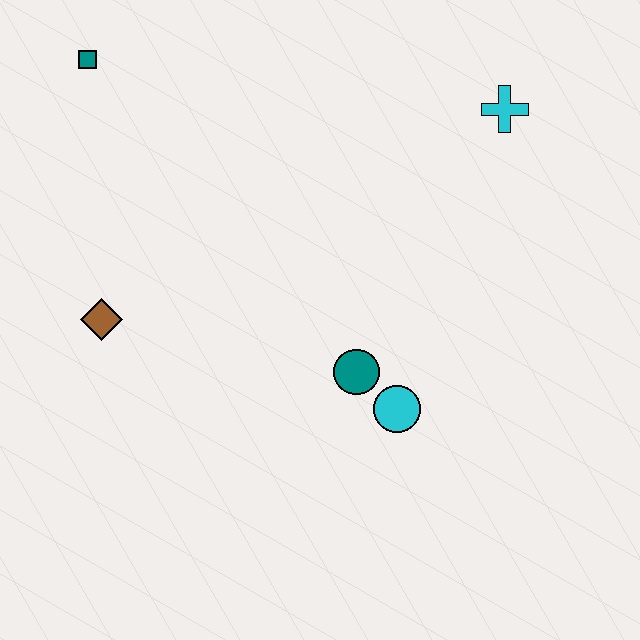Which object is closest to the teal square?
The brown diamond is closest to the teal square.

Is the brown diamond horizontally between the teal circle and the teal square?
Yes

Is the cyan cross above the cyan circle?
Yes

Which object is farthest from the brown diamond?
The cyan cross is farthest from the brown diamond.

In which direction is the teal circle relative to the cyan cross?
The teal circle is below the cyan cross.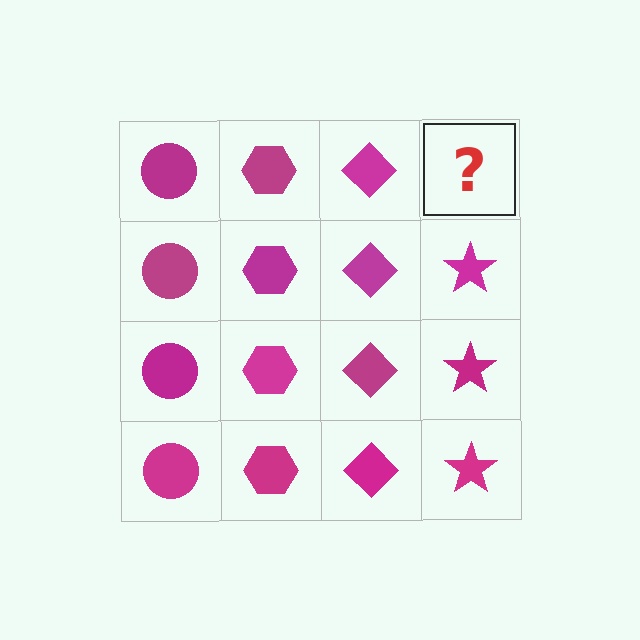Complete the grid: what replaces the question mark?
The question mark should be replaced with a magenta star.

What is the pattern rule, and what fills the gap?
The rule is that each column has a consistent shape. The gap should be filled with a magenta star.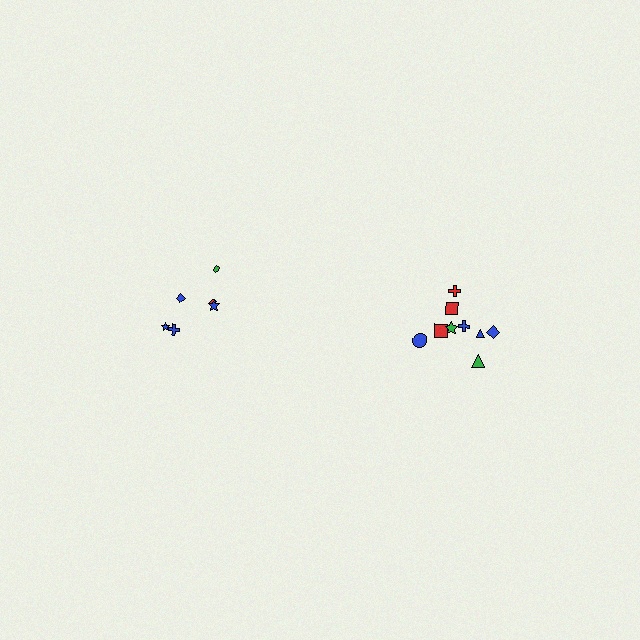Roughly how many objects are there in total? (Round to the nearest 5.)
Roughly 15 objects in total.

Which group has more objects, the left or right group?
The right group.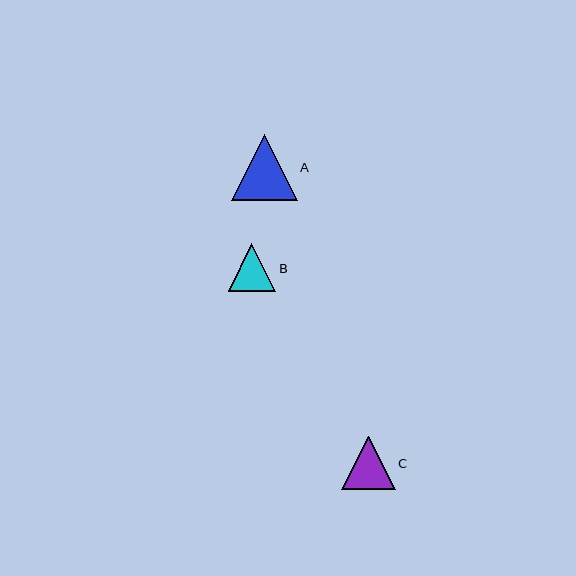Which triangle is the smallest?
Triangle B is the smallest with a size of approximately 48 pixels.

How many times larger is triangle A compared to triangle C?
Triangle A is approximately 1.2 times the size of triangle C.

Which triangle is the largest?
Triangle A is the largest with a size of approximately 66 pixels.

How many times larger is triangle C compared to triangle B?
Triangle C is approximately 1.1 times the size of triangle B.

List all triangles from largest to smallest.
From largest to smallest: A, C, B.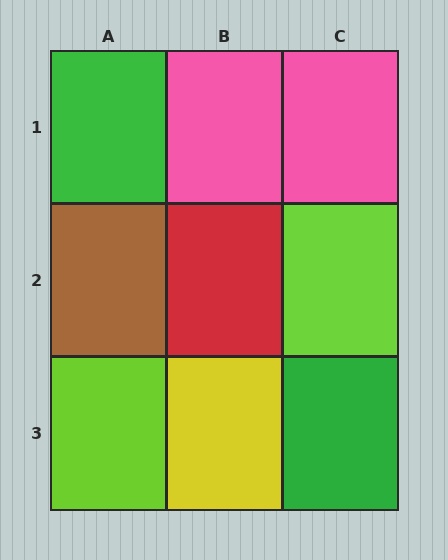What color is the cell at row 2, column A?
Brown.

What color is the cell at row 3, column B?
Yellow.